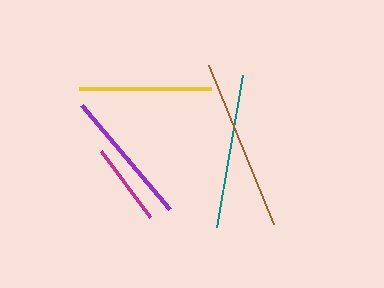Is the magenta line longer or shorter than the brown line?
The brown line is longer than the magenta line.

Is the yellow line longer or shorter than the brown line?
The brown line is longer than the yellow line.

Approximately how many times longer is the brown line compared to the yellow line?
The brown line is approximately 1.3 times the length of the yellow line.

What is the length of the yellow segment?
The yellow segment is approximately 131 pixels long.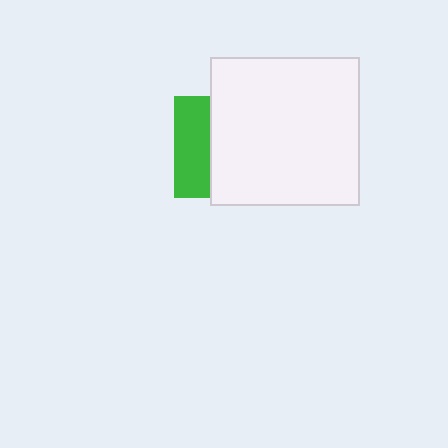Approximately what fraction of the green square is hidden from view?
Roughly 65% of the green square is hidden behind the white square.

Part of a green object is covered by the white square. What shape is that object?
It is a square.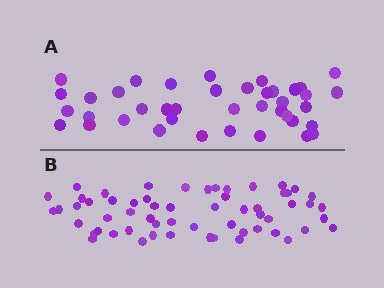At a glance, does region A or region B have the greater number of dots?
Region B (the bottom region) has more dots.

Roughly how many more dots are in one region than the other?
Region B has approximately 20 more dots than region A.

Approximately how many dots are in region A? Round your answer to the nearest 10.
About 40 dots.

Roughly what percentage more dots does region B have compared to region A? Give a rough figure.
About 50% more.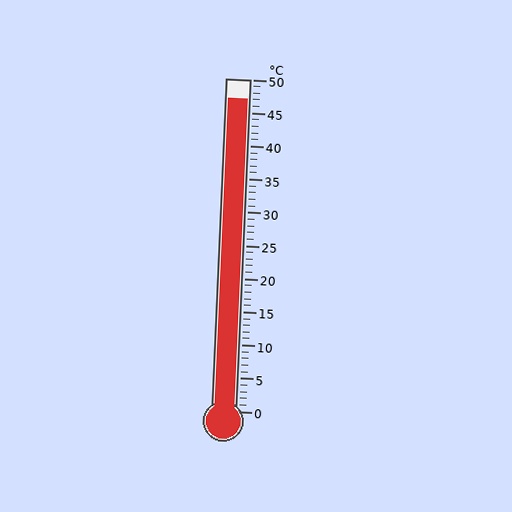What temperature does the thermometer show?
The thermometer shows approximately 47°C.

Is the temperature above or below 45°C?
The temperature is above 45°C.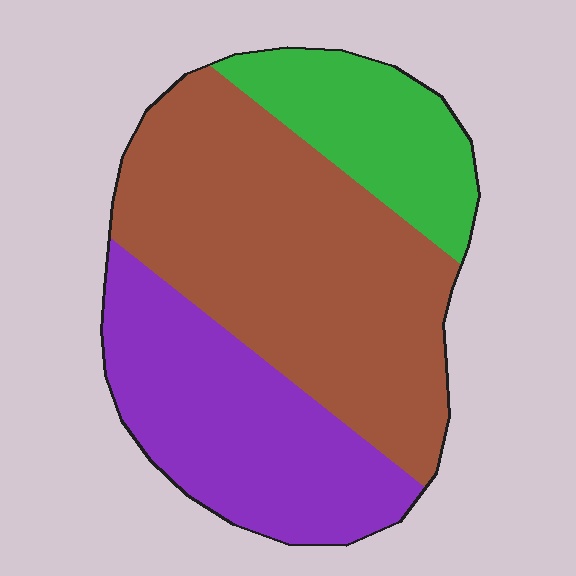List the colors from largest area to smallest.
From largest to smallest: brown, purple, green.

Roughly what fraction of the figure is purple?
Purple covers around 30% of the figure.